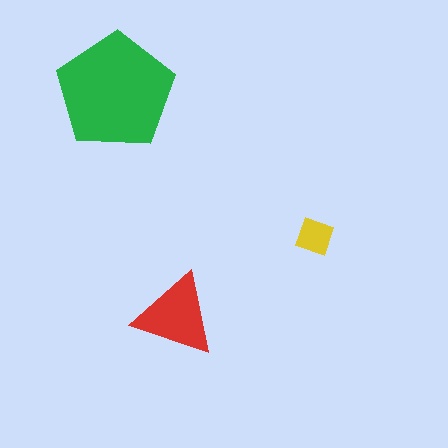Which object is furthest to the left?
The green pentagon is leftmost.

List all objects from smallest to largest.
The yellow diamond, the red triangle, the green pentagon.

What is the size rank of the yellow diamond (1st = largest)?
3rd.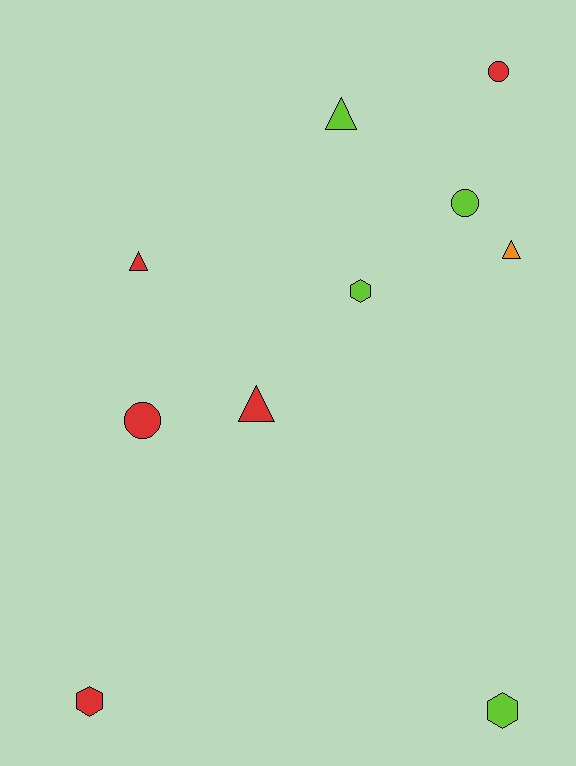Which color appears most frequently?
Red, with 5 objects.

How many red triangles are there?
There are 2 red triangles.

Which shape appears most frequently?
Triangle, with 4 objects.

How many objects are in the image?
There are 10 objects.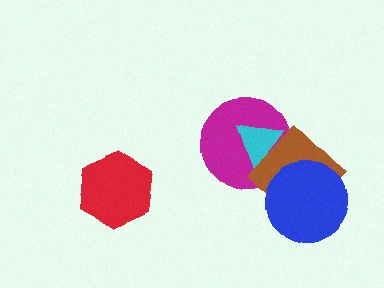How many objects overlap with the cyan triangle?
2 objects overlap with the cyan triangle.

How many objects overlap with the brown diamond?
3 objects overlap with the brown diamond.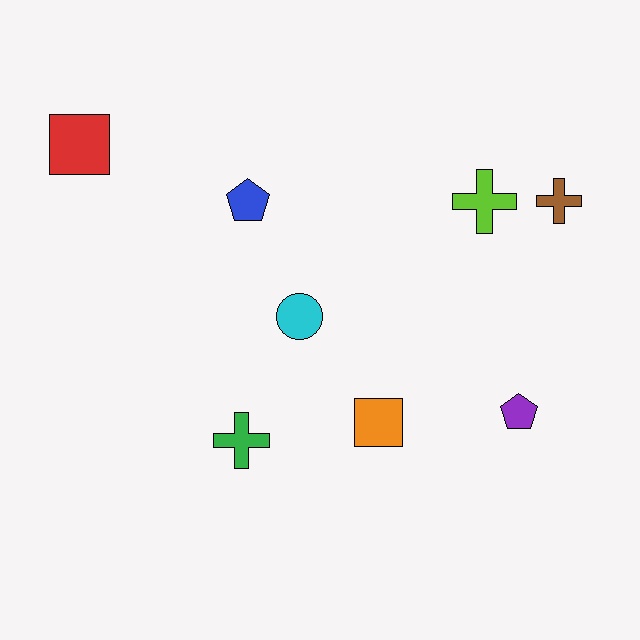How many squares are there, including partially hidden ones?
There are 2 squares.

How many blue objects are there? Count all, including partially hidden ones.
There is 1 blue object.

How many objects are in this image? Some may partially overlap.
There are 8 objects.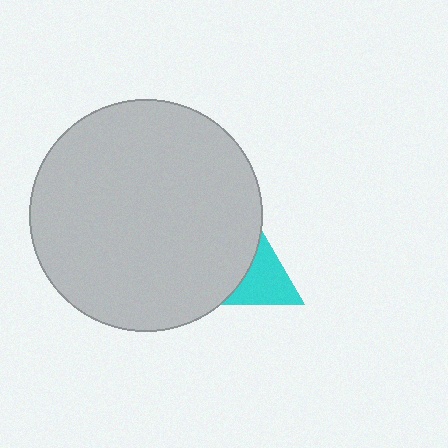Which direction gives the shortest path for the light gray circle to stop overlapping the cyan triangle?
Moving left gives the shortest separation.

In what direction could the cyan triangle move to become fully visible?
The cyan triangle could move right. That would shift it out from behind the light gray circle entirely.